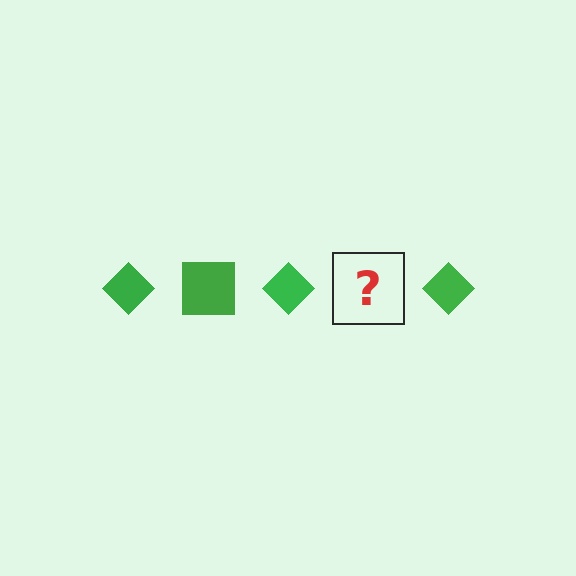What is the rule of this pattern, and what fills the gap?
The rule is that the pattern cycles through diamond, square shapes in green. The gap should be filled with a green square.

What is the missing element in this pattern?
The missing element is a green square.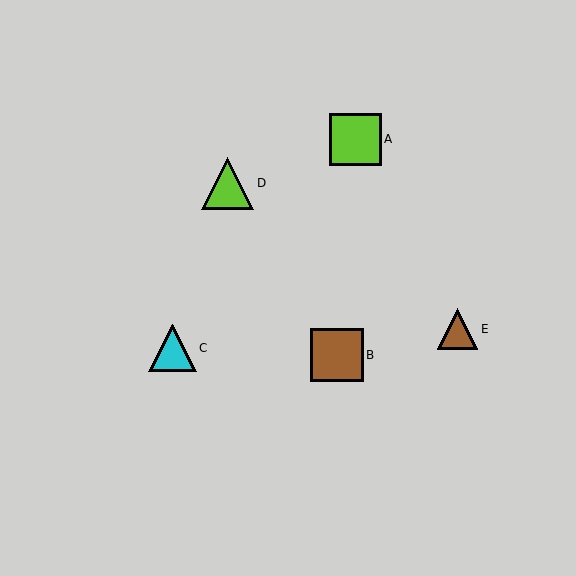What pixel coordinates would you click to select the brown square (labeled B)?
Click at (337, 355) to select the brown square B.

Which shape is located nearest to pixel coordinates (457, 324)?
The brown triangle (labeled E) at (458, 329) is nearest to that location.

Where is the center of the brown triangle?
The center of the brown triangle is at (458, 329).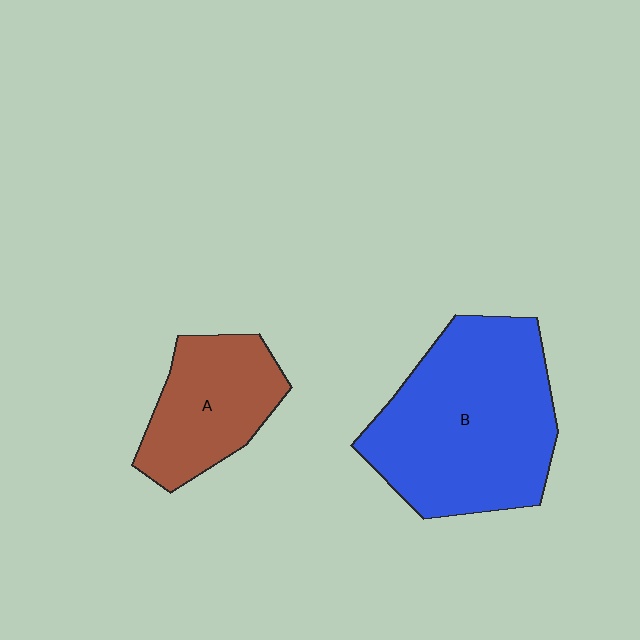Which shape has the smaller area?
Shape A (brown).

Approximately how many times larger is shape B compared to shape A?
Approximately 1.9 times.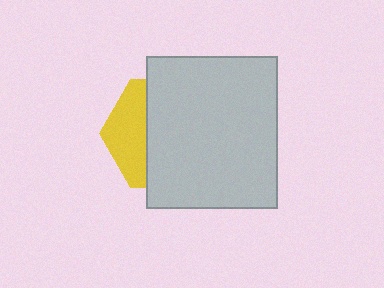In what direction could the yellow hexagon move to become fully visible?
The yellow hexagon could move left. That would shift it out from behind the light gray rectangle entirely.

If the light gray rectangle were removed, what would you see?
You would see the complete yellow hexagon.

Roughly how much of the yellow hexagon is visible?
A small part of it is visible (roughly 33%).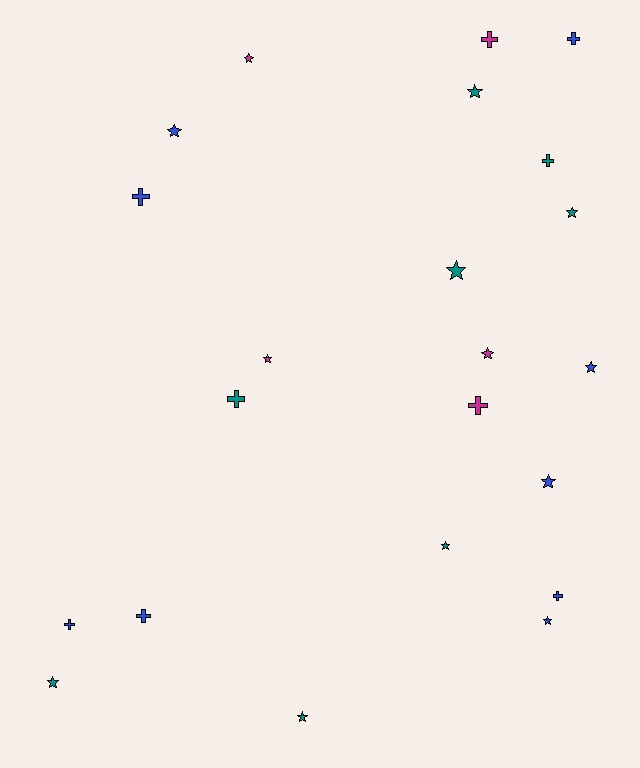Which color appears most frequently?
Blue, with 9 objects.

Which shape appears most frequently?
Star, with 13 objects.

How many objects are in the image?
There are 22 objects.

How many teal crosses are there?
There are 2 teal crosses.